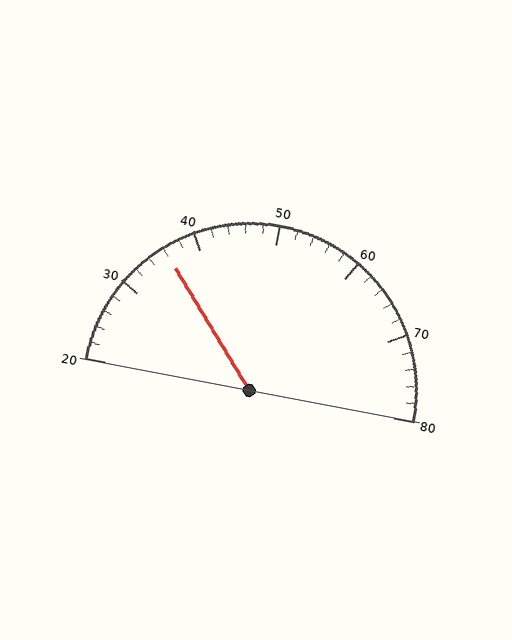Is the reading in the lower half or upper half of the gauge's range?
The reading is in the lower half of the range (20 to 80).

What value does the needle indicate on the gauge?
The needle indicates approximately 36.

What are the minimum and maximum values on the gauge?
The gauge ranges from 20 to 80.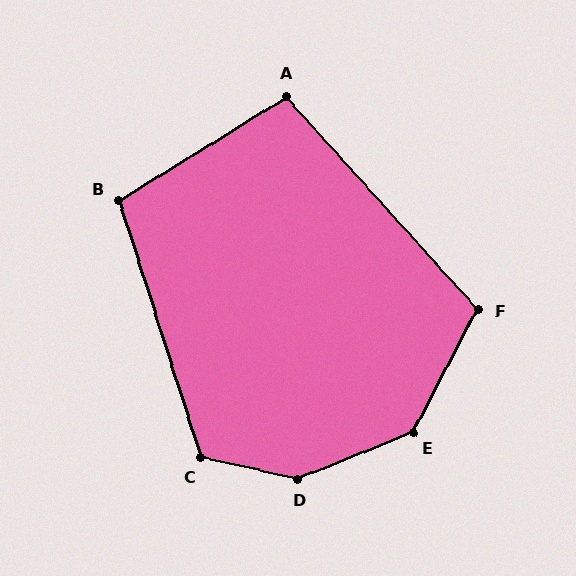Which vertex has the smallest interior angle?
A, at approximately 100 degrees.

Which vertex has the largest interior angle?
D, at approximately 146 degrees.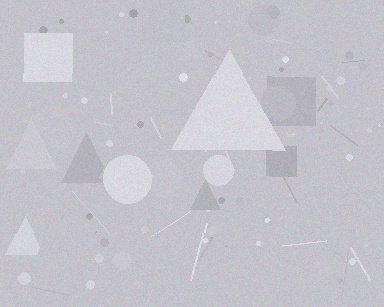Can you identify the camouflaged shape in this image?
The camouflaged shape is a triangle.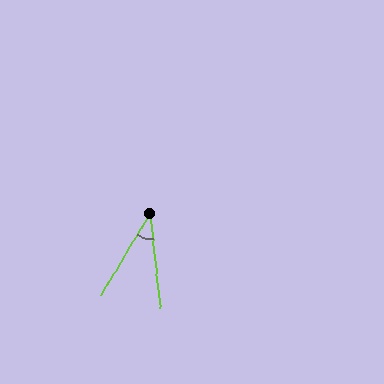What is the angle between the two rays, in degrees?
Approximately 37 degrees.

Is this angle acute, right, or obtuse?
It is acute.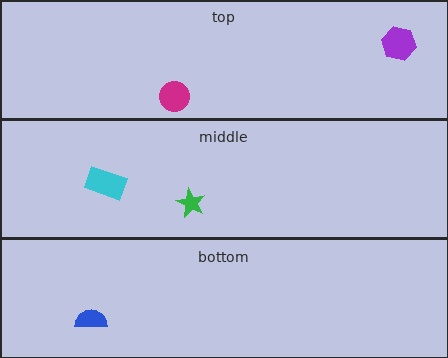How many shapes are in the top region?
2.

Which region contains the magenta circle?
The top region.